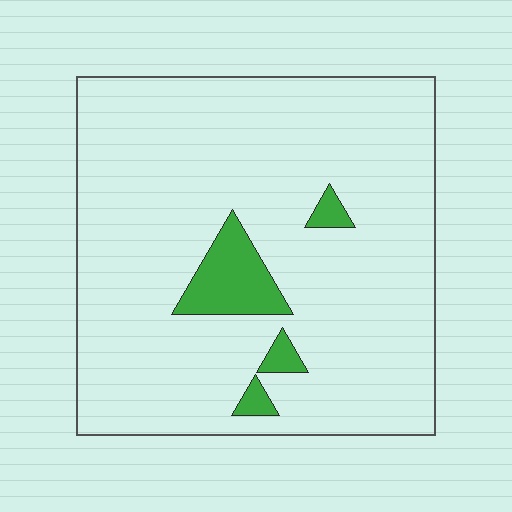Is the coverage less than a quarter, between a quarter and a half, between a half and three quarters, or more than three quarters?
Less than a quarter.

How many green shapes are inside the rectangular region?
4.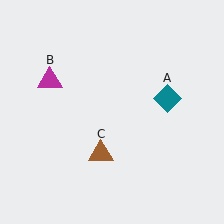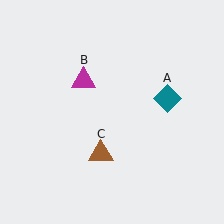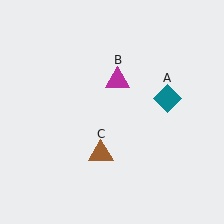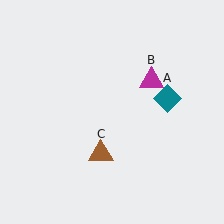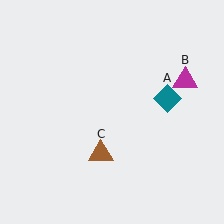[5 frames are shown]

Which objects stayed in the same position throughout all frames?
Teal diamond (object A) and brown triangle (object C) remained stationary.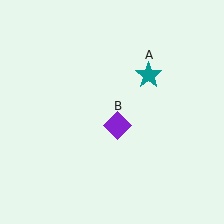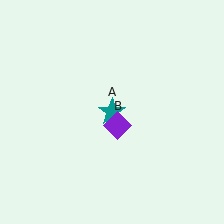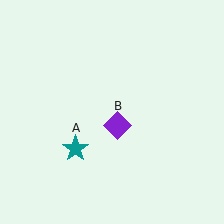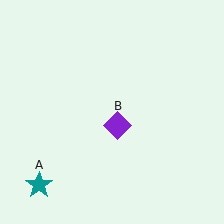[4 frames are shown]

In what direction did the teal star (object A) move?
The teal star (object A) moved down and to the left.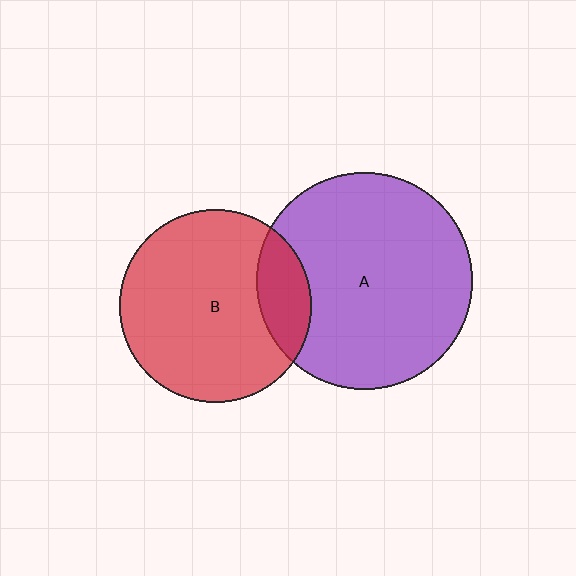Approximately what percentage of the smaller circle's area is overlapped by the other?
Approximately 15%.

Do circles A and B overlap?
Yes.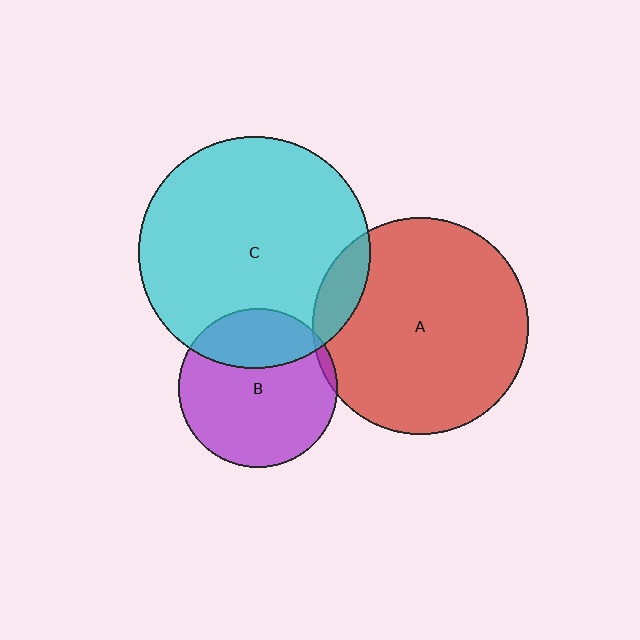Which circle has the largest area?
Circle C (cyan).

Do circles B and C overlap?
Yes.